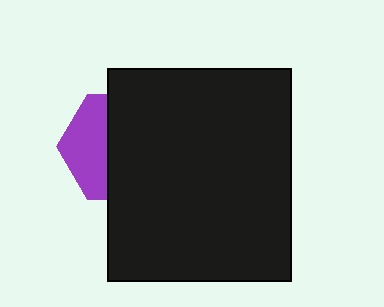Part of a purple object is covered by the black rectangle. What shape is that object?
It is a hexagon.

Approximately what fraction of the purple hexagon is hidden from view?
Roughly 61% of the purple hexagon is hidden behind the black rectangle.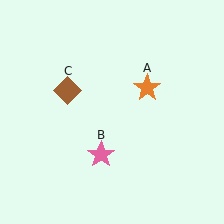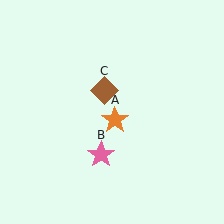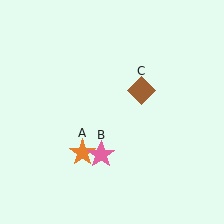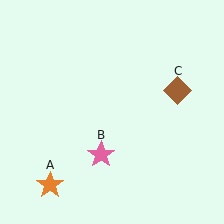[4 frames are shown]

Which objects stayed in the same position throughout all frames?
Pink star (object B) remained stationary.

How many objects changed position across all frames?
2 objects changed position: orange star (object A), brown diamond (object C).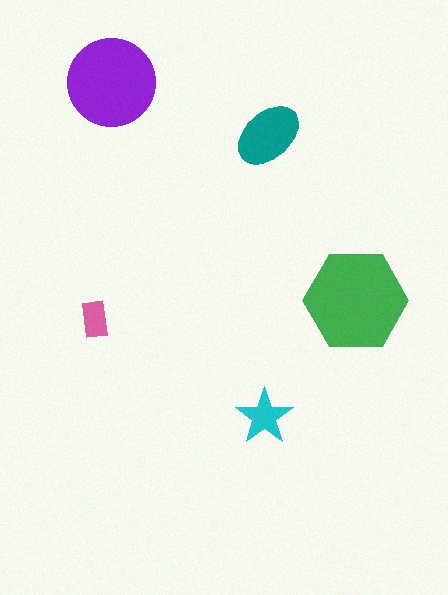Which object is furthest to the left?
The pink rectangle is leftmost.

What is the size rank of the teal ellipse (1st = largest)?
3rd.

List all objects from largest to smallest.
The green hexagon, the purple circle, the teal ellipse, the cyan star, the pink rectangle.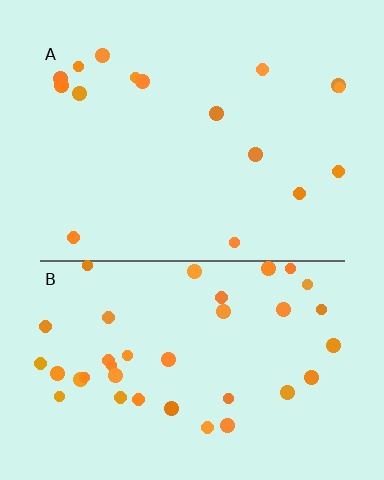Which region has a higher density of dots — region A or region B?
B (the bottom).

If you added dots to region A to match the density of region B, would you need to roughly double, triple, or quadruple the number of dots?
Approximately double.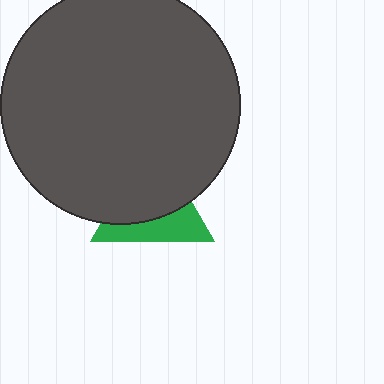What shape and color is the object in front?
The object in front is a dark gray circle.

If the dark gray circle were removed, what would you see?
You would see the complete green triangle.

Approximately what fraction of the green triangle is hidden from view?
Roughly 61% of the green triangle is hidden behind the dark gray circle.